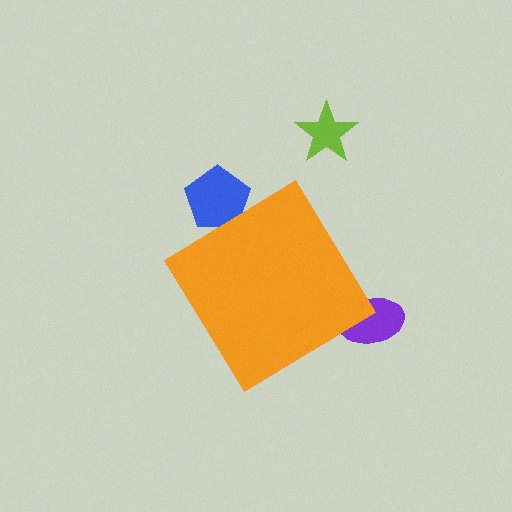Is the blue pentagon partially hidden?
Yes, the blue pentagon is partially hidden behind the orange diamond.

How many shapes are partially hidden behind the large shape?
2 shapes are partially hidden.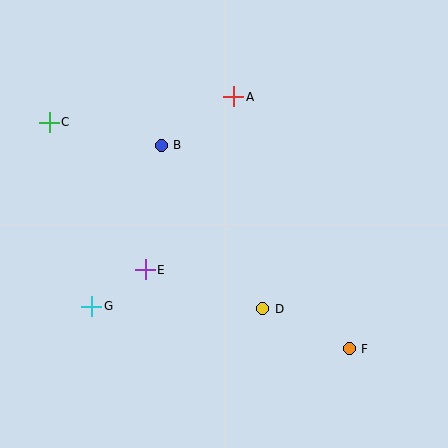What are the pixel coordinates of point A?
Point A is at (234, 97).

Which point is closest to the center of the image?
Point E at (145, 270) is closest to the center.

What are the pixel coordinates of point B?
Point B is at (161, 145).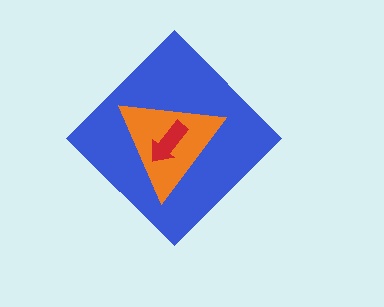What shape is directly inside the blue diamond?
The orange triangle.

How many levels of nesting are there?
3.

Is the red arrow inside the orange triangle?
Yes.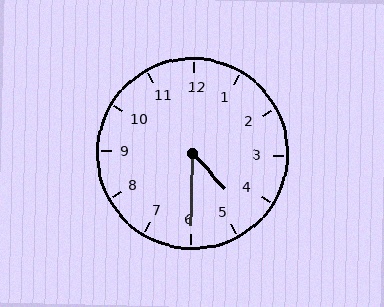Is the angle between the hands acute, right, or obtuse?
It is acute.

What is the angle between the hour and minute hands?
Approximately 45 degrees.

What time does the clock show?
4:30.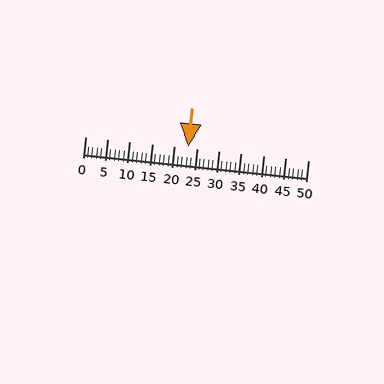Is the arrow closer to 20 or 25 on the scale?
The arrow is closer to 25.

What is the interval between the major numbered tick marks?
The major tick marks are spaced 5 units apart.